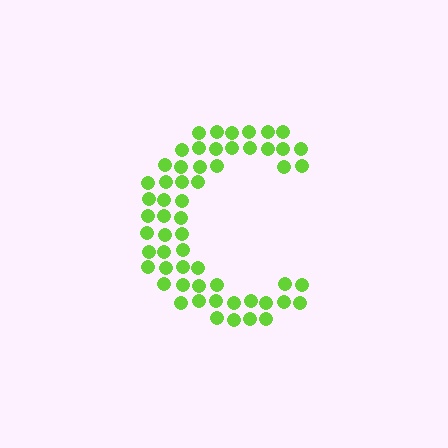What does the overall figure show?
The overall figure shows the letter C.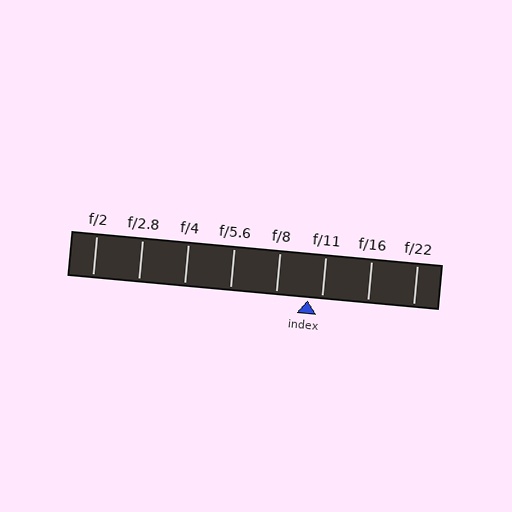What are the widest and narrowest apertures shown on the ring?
The widest aperture shown is f/2 and the narrowest is f/22.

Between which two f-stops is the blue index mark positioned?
The index mark is between f/8 and f/11.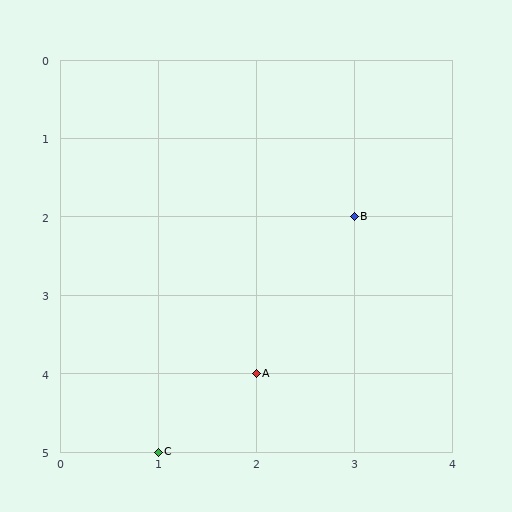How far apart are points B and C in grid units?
Points B and C are 2 columns and 3 rows apart (about 3.6 grid units diagonally).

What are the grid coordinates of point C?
Point C is at grid coordinates (1, 5).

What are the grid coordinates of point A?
Point A is at grid coordinates (2, 4).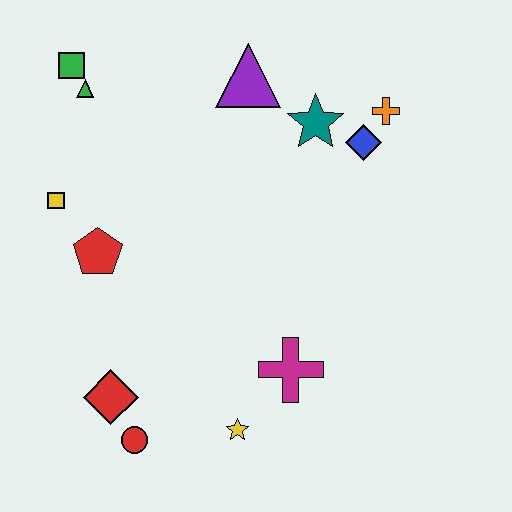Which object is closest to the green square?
The green triangle is closest to the green square.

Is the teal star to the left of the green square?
No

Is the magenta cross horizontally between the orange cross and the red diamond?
Yes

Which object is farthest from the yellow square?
The orange cross is farthest from the yellow square.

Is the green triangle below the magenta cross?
No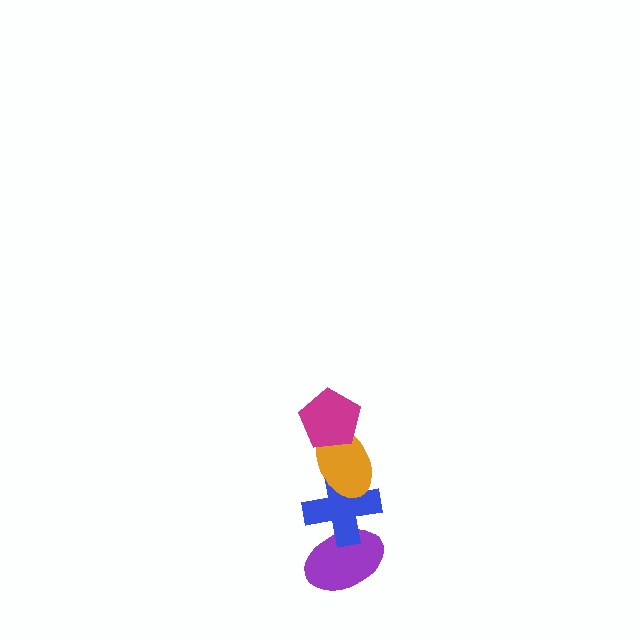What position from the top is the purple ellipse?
The purple ellipse is 4th from the top.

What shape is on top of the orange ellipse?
The magenta pentagon is on top of the orange ellipse.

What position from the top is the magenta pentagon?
The magenta pentagon is 1st from the top.